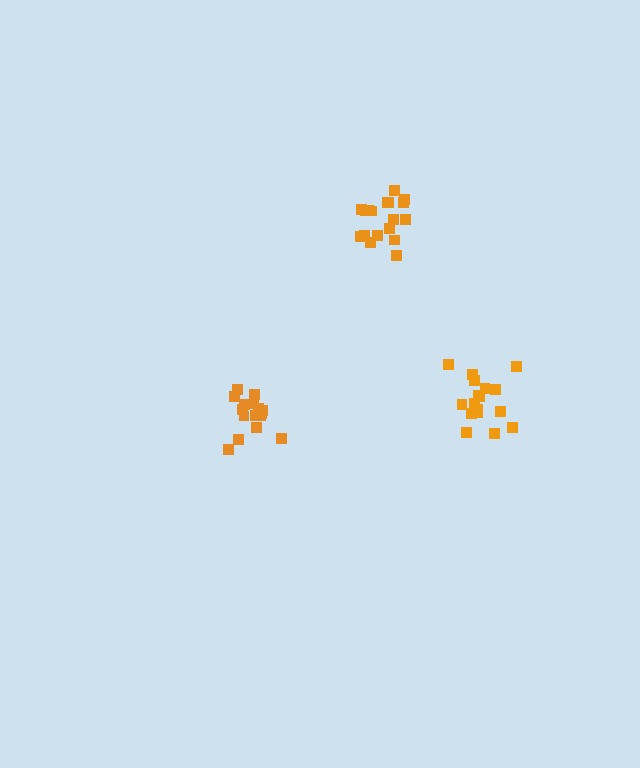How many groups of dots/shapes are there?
There are 3 groups.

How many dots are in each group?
Group 1: 19 dots, Group 2: 17 dots, Group 3: 18 dots (54 total).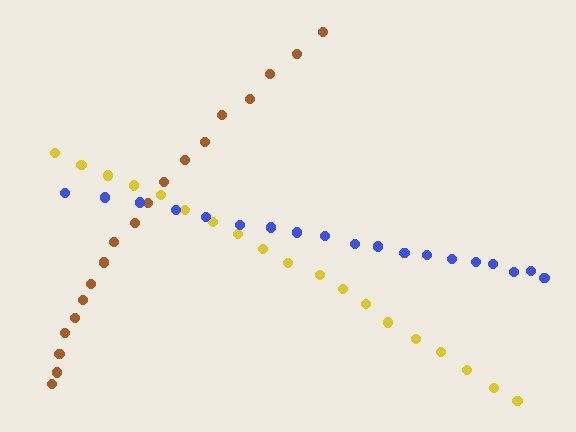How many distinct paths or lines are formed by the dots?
There are 3 distinct paths.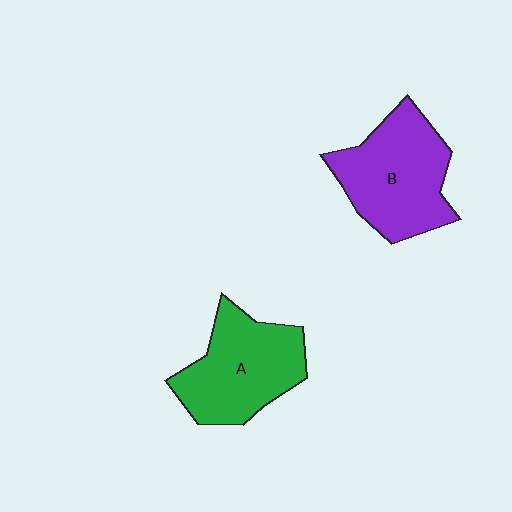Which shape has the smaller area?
Shape A (green).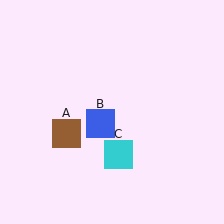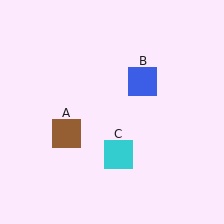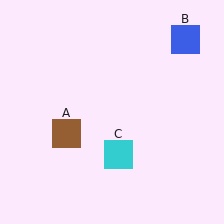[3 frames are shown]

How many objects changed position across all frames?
1 object changed position: blue square (object B).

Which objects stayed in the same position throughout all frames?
Brown square (object A) and cyan square (object C) remained stationary.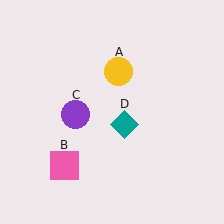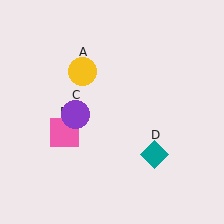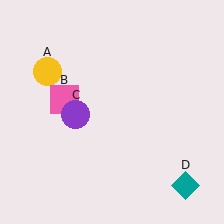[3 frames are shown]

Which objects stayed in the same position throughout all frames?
Purple circle (object C) remained stationary.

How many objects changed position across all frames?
3 objects changed position: yellow circle (object A), pink square (object B), teal diamond (object D).